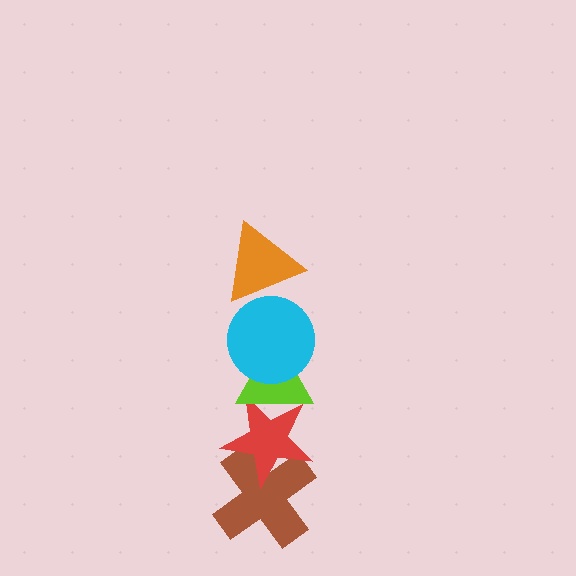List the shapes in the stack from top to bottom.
From top to bottom: the orange triangle, the cyan circle, the lime triangle, the red star, the brown cross.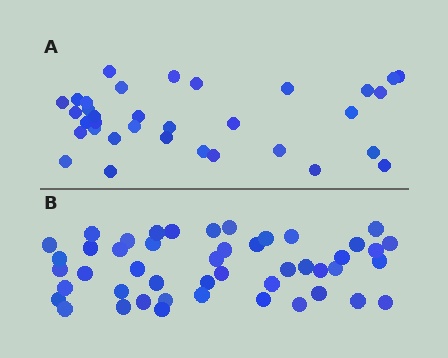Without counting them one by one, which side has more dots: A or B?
Region B (the bottom region) has more dots.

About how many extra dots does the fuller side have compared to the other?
Region B has approximately 15 more dots than region A.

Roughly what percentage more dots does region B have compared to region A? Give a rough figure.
About 40% more.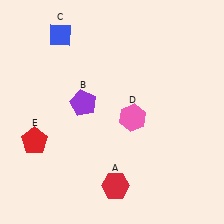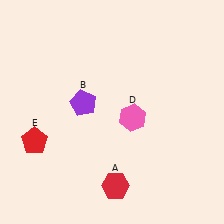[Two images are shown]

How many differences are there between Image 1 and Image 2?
There is 1 difference between the two images.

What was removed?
The blue diamond (C) was removed in Image 2.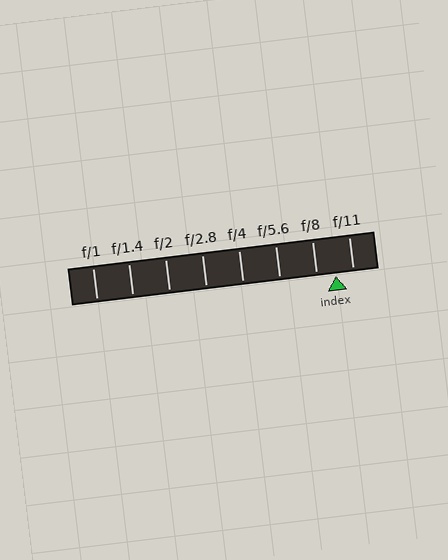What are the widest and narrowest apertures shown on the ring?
The widest aperture shown is f/1 and the narrowest is f/11.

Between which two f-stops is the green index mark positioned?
The index mark is between f/8 and f/11.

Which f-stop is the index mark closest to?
The index mark is closest to f/11.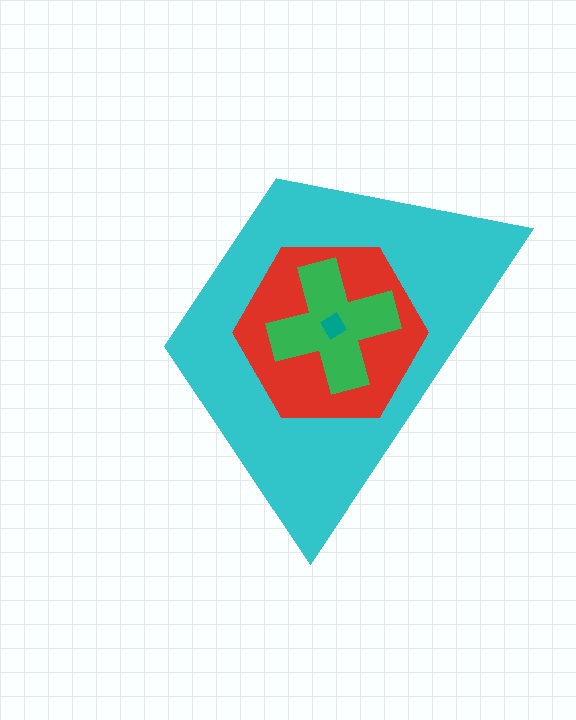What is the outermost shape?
The cyan trapezoid.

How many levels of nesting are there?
4.